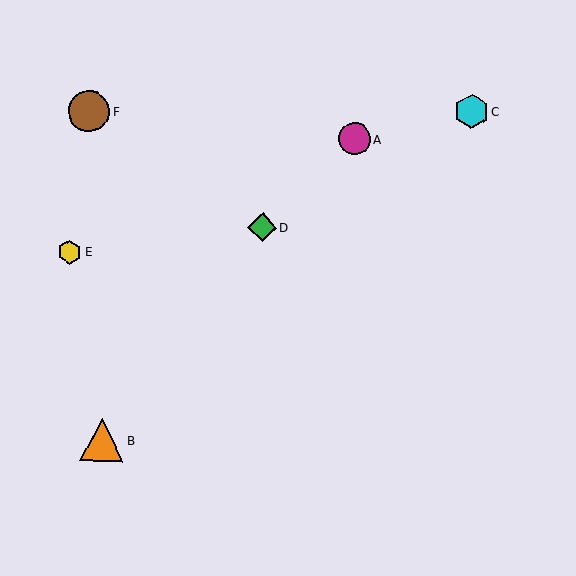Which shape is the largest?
The orange triangle (labeled B) is the largest.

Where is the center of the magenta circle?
The center of the magenta circle is at (354, 139).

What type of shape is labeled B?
Shape B is an orange triangle.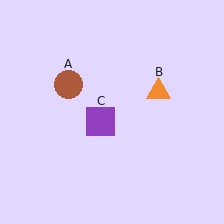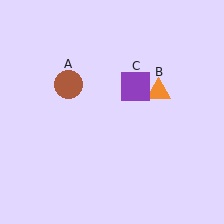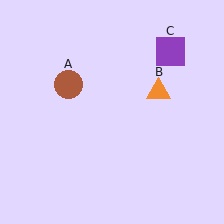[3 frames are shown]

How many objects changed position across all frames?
1 object changed position: purple square (object C).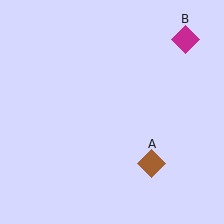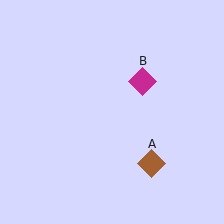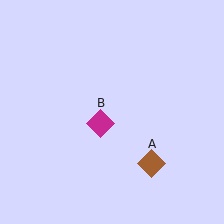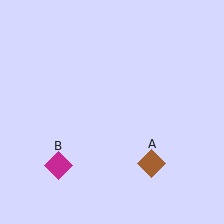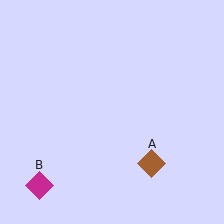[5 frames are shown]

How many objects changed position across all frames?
1 object changed position: magenta diamond (object B).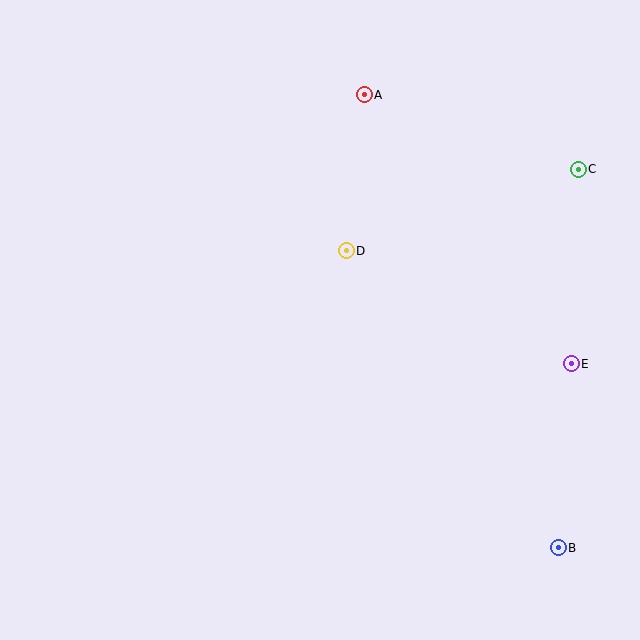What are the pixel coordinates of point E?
Point E is at (571, 364).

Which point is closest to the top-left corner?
Point A is closest to the top-left corner.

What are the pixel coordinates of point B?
Point B is at (558, 548).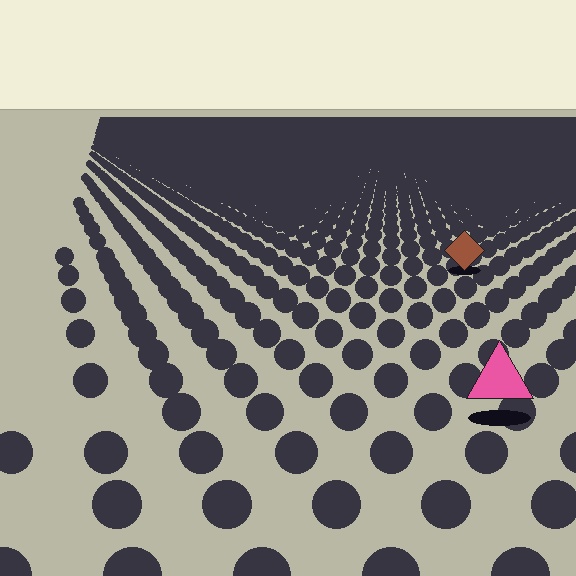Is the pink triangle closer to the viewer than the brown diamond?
Yes. The pink triangle is closer — you can tell from the texture gradient: the ground texture is coarser near it.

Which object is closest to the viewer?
The pink triangle is closest. The texture marks near it are larger and more spread out.